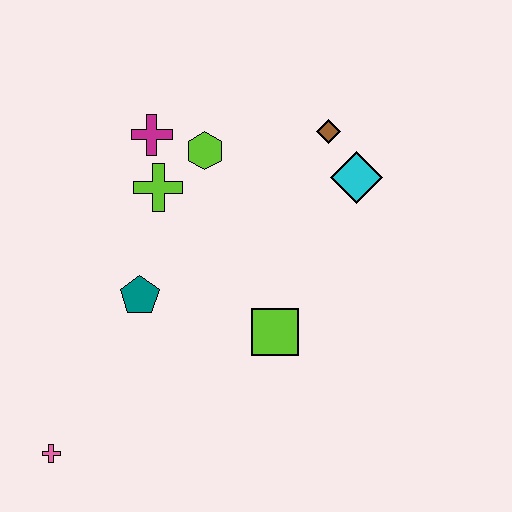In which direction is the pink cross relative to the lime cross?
The pink cross is below the lime cross.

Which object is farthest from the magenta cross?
The pink cross is farthest from the magenta cross.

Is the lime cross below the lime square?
No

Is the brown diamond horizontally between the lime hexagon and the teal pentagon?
No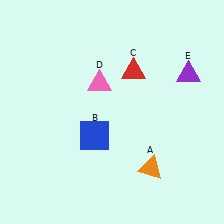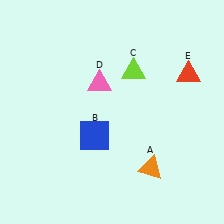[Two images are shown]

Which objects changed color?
C changed from red to lime. E changed from purple to red.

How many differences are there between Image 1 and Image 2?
There are 2 differences between the two images.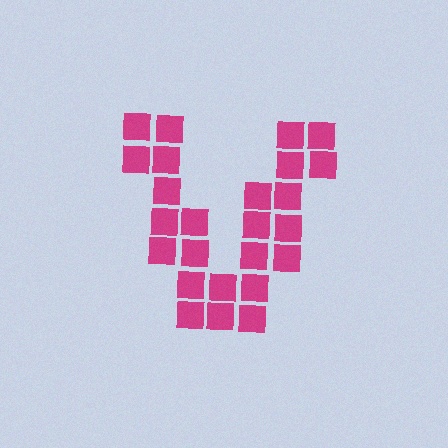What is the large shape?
The large shape is the letter V.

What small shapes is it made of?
It is made of small squares.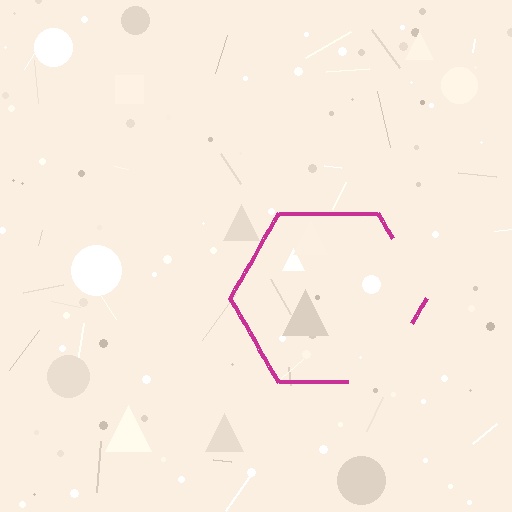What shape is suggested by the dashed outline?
The dashed outline suggests a hexagon.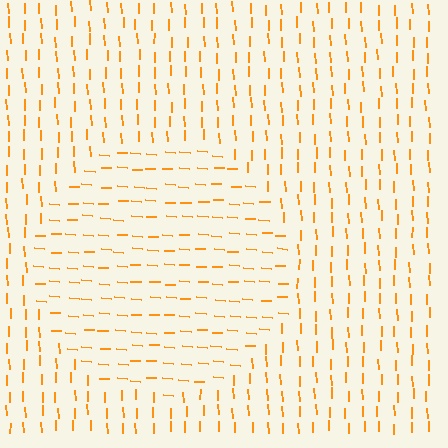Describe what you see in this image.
The image is filled with small orange line segments. A circle region in the image has lines oriented differently from the surrounding lines, creating a visible texture boundary.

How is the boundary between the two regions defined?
The boundary is defined purely by a change in line orientation (approximately 84 degrees difference). All lines are the same color and thickness.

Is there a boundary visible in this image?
Yes, there is a texture boundary formed by a change in line orientation.